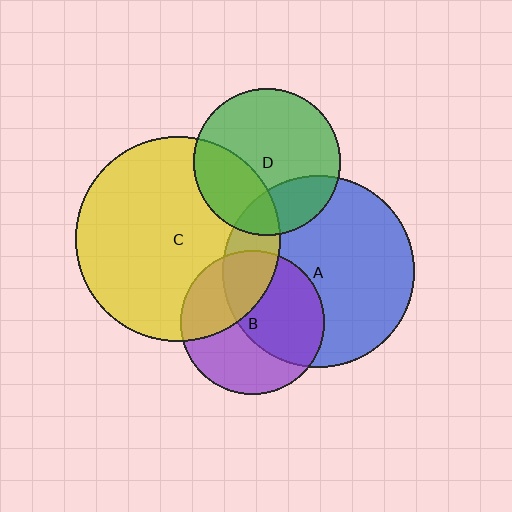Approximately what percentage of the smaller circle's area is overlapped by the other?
Approximately 35%.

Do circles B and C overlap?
Yes.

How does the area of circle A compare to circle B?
Approximately 1.8 times.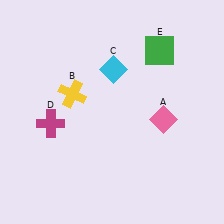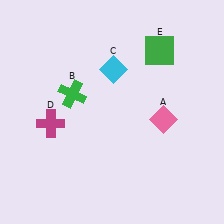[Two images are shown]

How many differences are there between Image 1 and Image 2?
There is 1 difference between the two images.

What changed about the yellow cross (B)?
In Image 1, B is yellow. In Image 2, it changed to green.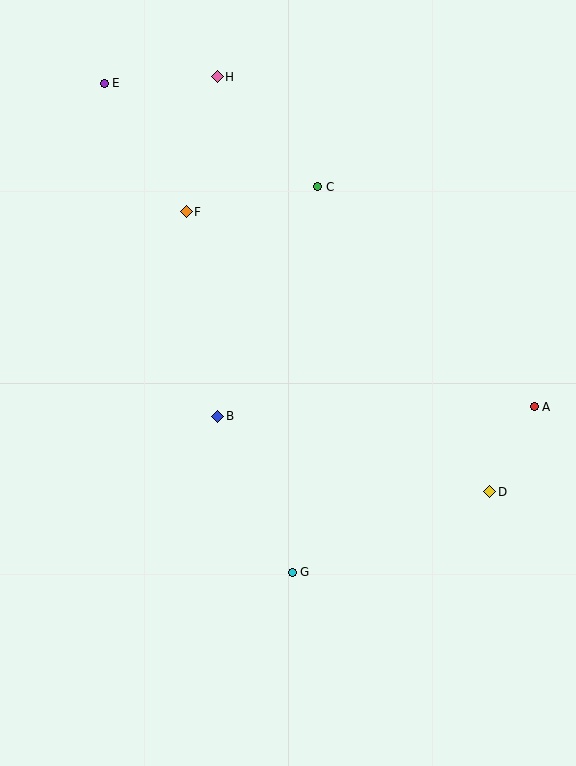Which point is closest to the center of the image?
Point B at (218, 416) is closest to the center.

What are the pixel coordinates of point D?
Point D is at (490, 492).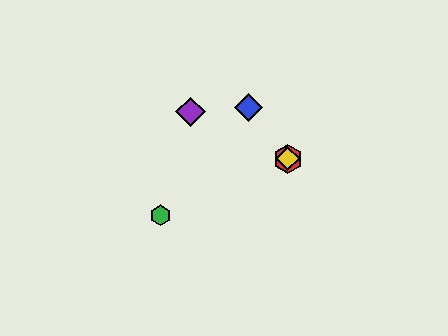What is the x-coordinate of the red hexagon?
The red hexagon is at x≈288.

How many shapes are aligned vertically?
2 shapes (the red hexagon, the yellow diamond) are aligned vertically.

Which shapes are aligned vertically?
The red hexagon, the yellow diamond are aligned vertically.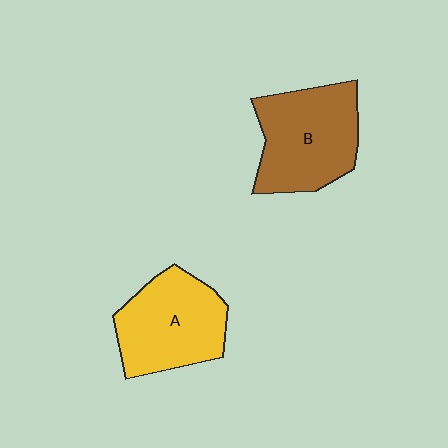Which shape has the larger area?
Shape B (brown).